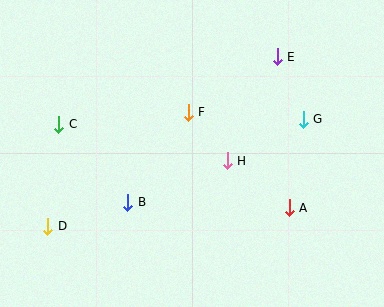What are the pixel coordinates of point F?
Point F is at (188, 112).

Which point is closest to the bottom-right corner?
Point A is closest to the bottom-right corner.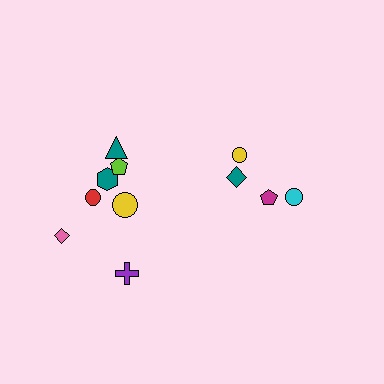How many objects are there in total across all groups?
There are 11 objects.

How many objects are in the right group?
There are 4 objects.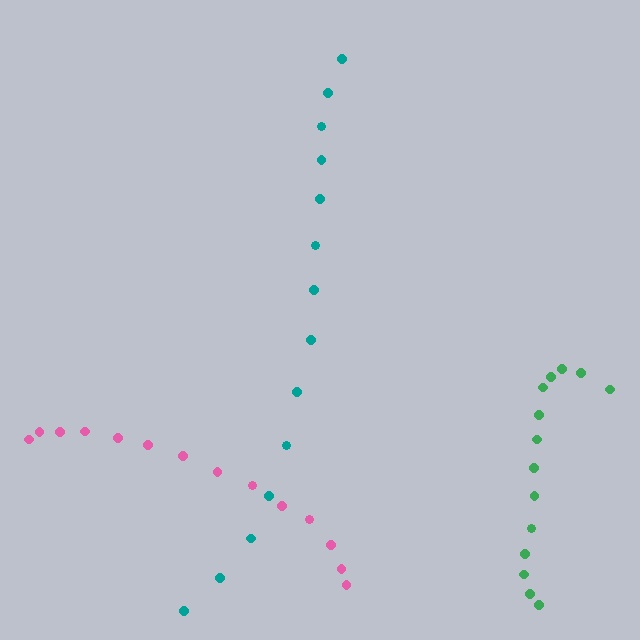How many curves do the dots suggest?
There are 3 distinct paths.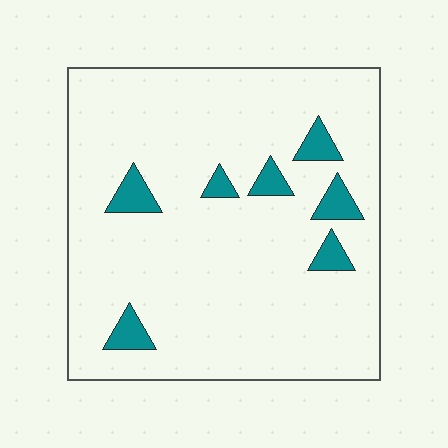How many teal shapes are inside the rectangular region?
7.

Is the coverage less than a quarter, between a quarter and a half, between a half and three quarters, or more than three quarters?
Less than a quarter.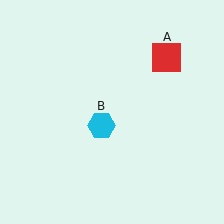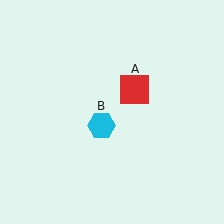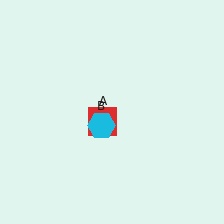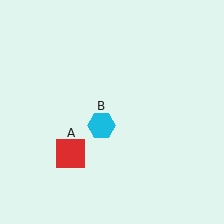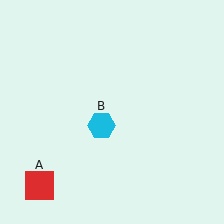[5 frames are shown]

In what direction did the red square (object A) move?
The red square (object A) moved down and to the left.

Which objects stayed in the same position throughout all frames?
Cyan hexagon (object B) remained stationary.